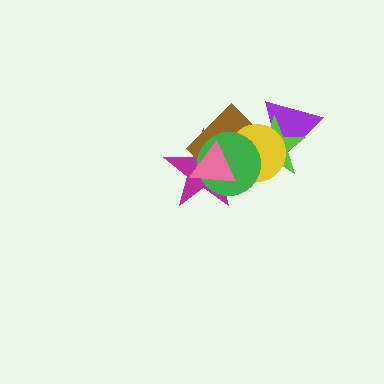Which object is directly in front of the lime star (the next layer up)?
The yellow circle is directly in front of the lime star.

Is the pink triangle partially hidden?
No, no other shape covers it.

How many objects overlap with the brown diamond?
6 objects overlap with the brown diamond.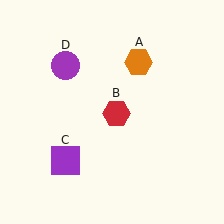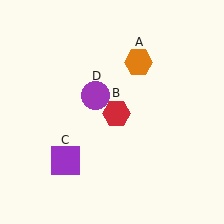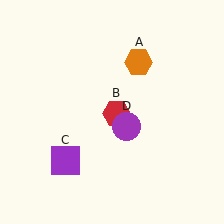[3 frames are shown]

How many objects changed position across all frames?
1 object changed position: purple circle (object D).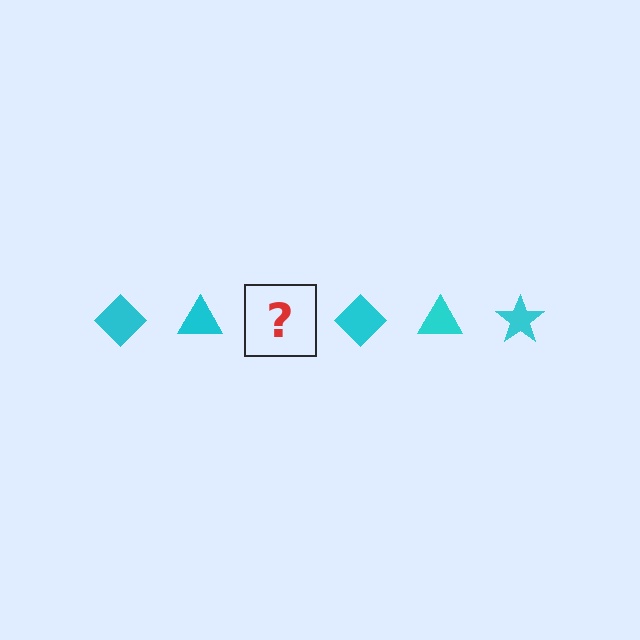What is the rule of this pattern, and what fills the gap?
The rule is that the pattern cycles through diamond, triangle, star shapes in cyan. The gap should be filled with a cyan star.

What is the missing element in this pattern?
The missing element is a cyan star.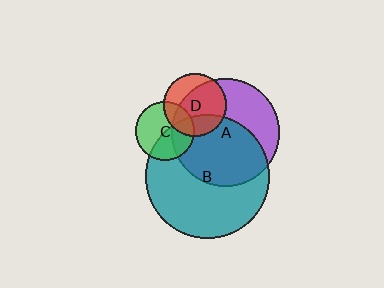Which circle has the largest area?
Circle B (teal).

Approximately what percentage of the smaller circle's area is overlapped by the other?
Approximately 55%.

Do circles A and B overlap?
Yes.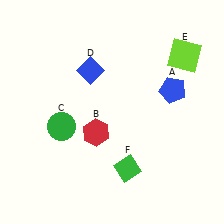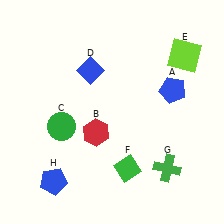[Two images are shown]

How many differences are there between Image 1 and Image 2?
There are 2 differences between the two images.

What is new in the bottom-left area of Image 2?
A blue pentagon (H) was added in the bottom-left area of Image 2.